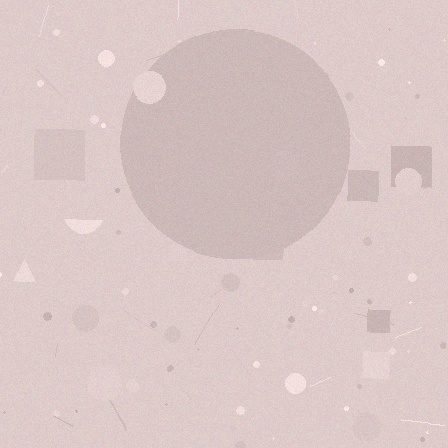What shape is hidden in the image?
A circle is hidden in the image.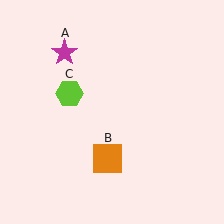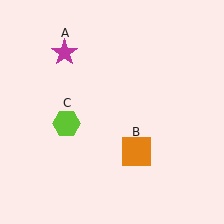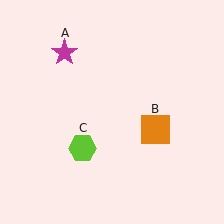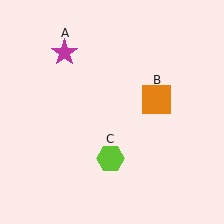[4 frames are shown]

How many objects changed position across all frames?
2 objects changed position: orange square (object B), lime hexagon (object C).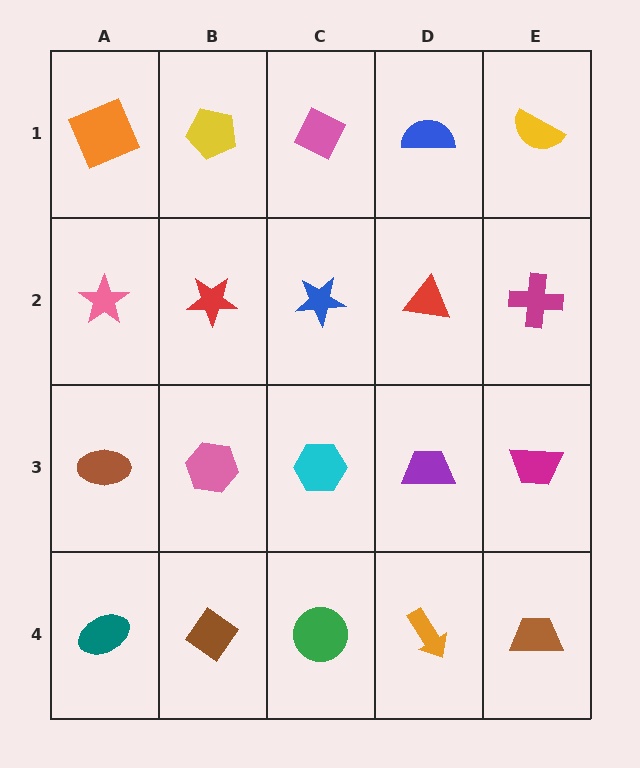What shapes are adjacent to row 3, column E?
A magenta cross (row 2, column E), a brown trapezoid (row 4, column E), a purple trapezoid (row 3, column D).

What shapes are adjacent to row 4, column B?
A pink hexagon (row 3, column B), a teal ellipse (row 4, column A), a green circle (row 4, column C).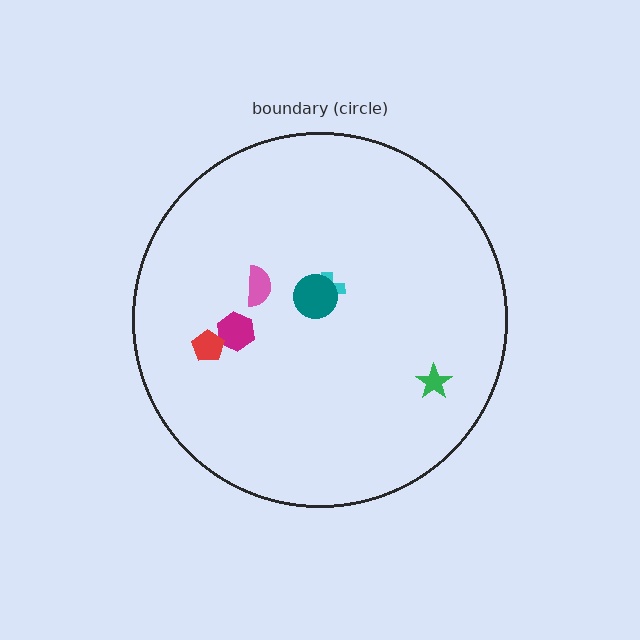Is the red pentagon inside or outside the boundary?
Inside.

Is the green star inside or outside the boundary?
Inside.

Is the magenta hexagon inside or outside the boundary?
Inside.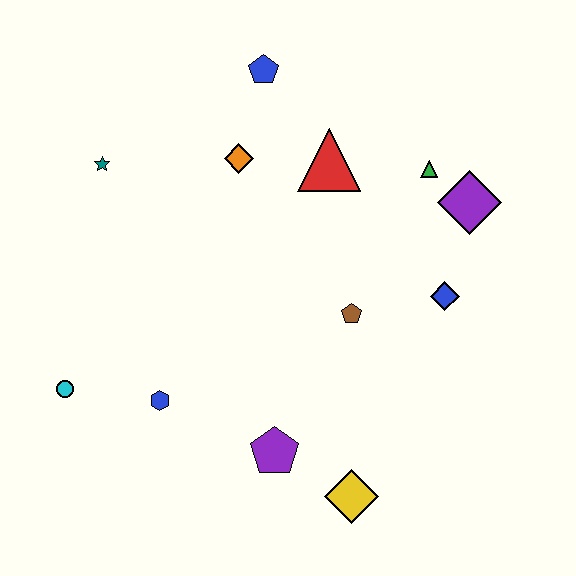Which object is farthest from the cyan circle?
The purple diamond is farthest from the cyan circle.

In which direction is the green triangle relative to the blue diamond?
The green triangle is above the blue diamond.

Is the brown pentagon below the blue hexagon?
No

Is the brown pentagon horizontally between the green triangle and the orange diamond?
Yes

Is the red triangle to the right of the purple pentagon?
Yes